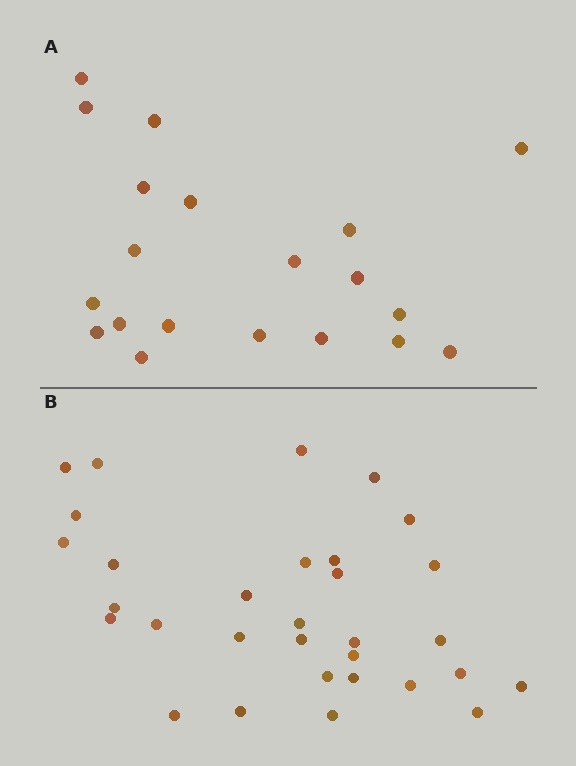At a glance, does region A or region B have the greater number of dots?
Region B (the bottom region) has more dots.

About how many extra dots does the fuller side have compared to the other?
Region B has roughly 12 or so more dots than region A.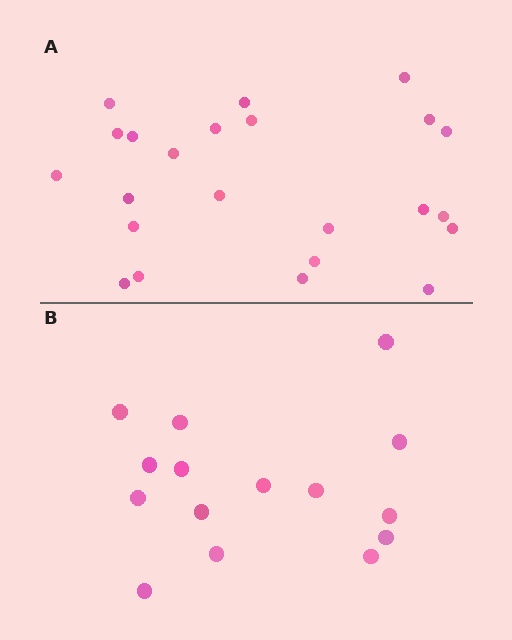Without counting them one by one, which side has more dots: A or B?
Region A (the top region) has more dots.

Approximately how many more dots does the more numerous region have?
Region A has roughly 8 or so more dots than region B.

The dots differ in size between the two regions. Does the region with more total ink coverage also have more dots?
No. Region B has more total ink coverage because its dots are larger, but region A actually contains more individual dots. Total area can be misleading — the number of items is what matters here.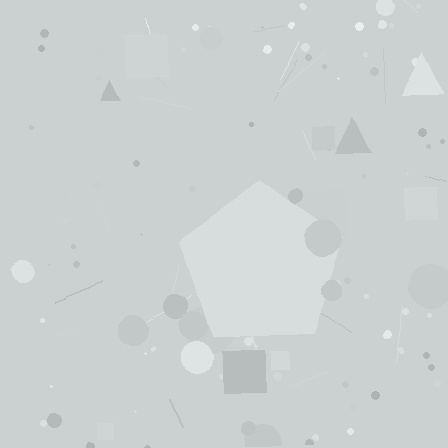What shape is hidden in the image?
A pentagon is hidden in the image.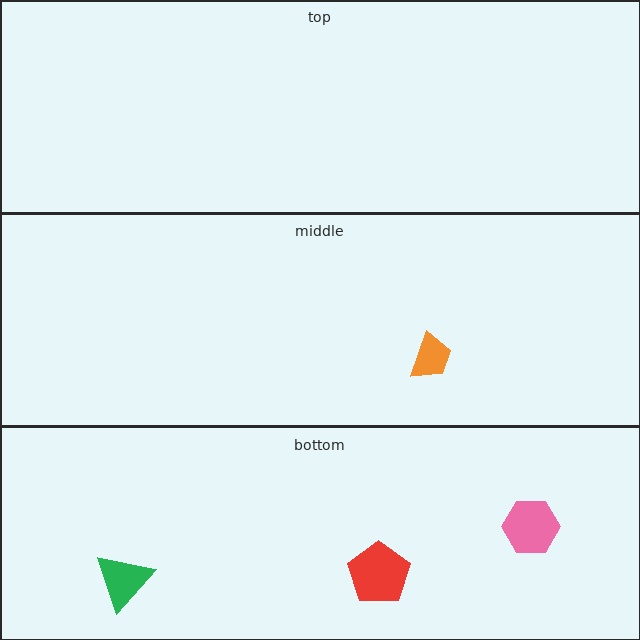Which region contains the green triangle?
The bottom region.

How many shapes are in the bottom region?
3.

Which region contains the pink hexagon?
The bottom region.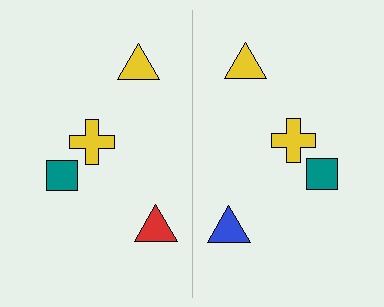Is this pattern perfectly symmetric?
No, the pattern is not perfectly symmetric. The blue triangle on the right side breaks the symmetry — its mirror counterpart is red.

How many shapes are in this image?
There are 8 shapes in this image.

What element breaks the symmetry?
The blue triangle on the right side breaks the symmetry — its mirror counterpart is red.